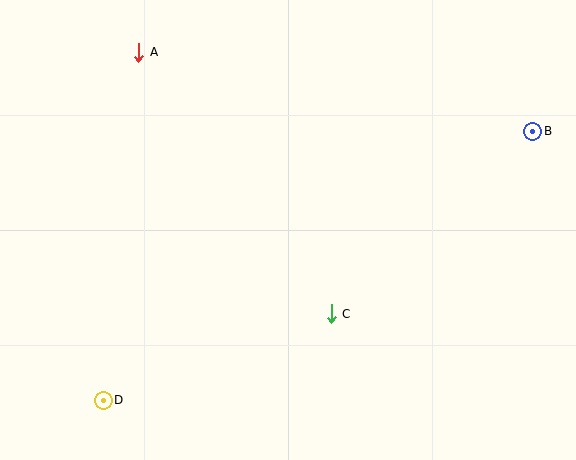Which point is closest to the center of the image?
Point C at (331, 314) is closest to the center.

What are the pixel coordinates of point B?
Point B is at (533, 131).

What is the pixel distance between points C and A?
The distance between C and A is 325 pixels.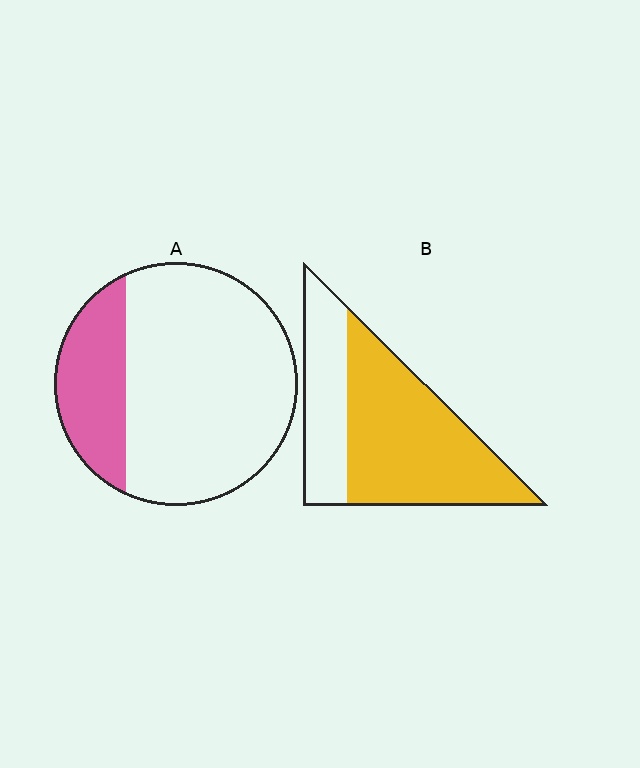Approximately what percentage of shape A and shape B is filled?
A is approximately 25% and B is approximately 65%.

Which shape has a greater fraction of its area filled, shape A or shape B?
Shape B.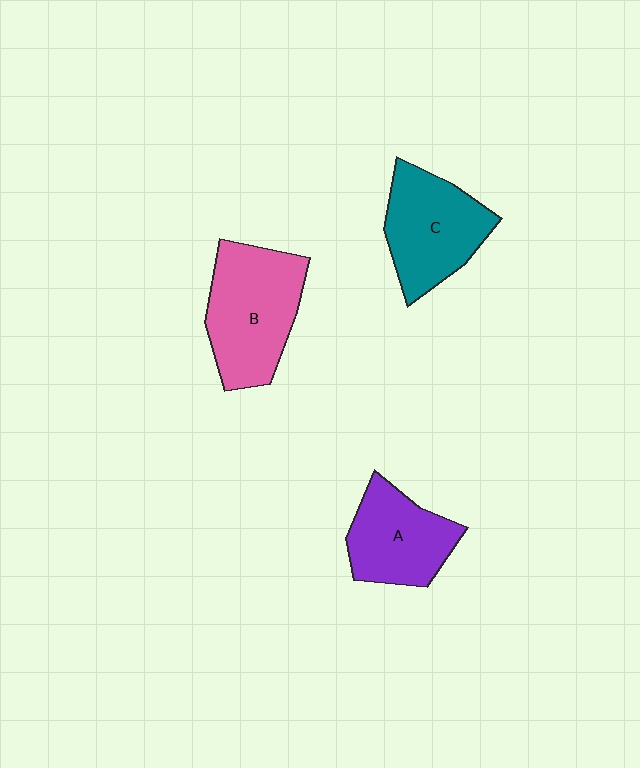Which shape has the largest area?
Shape B (pink).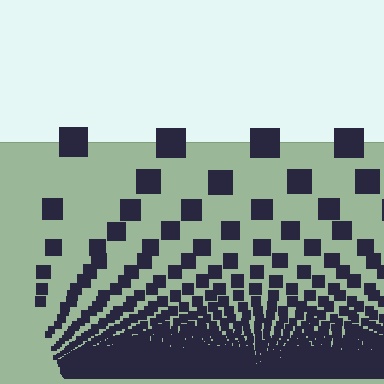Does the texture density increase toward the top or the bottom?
Density increases toward the bottom.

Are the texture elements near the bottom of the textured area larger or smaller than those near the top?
Smaller. The gradient is inverted — elements near the bottom are smaller and denser.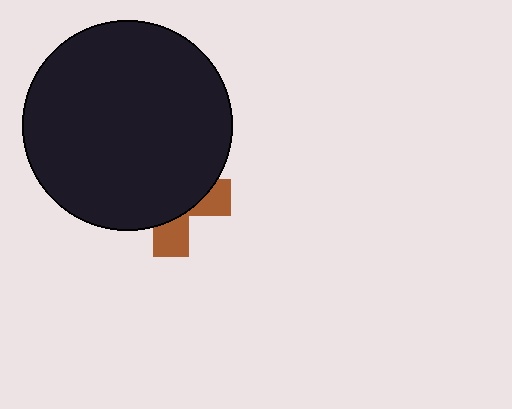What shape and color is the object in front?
The object in front is a black circle.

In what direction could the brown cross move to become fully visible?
The brown cross could move down. That would shift it out from behind the black circle entirely.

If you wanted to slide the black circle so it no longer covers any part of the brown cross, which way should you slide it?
Slide it up — that is the most direct way to separate the two shapes.